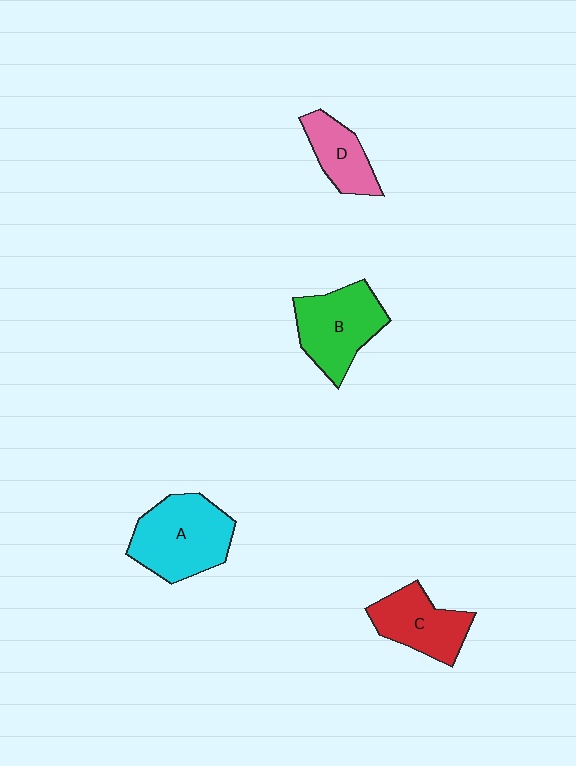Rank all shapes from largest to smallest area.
From largest to smallest: A (cyan), B (green), C (red), D (pink).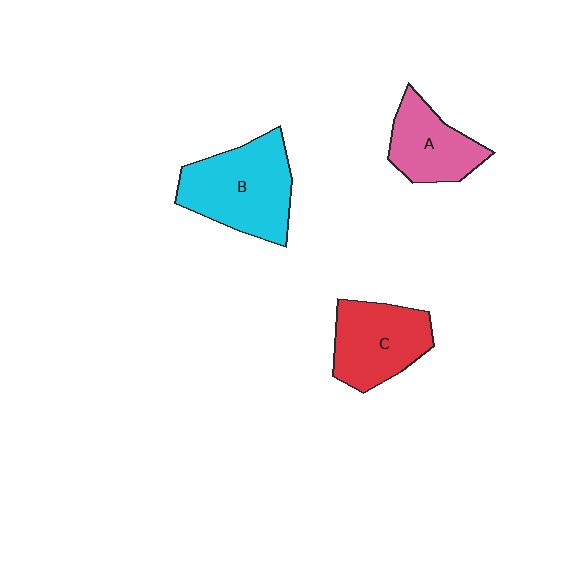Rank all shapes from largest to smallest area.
From largest to smallest: B (cyan), C (red), A (pink).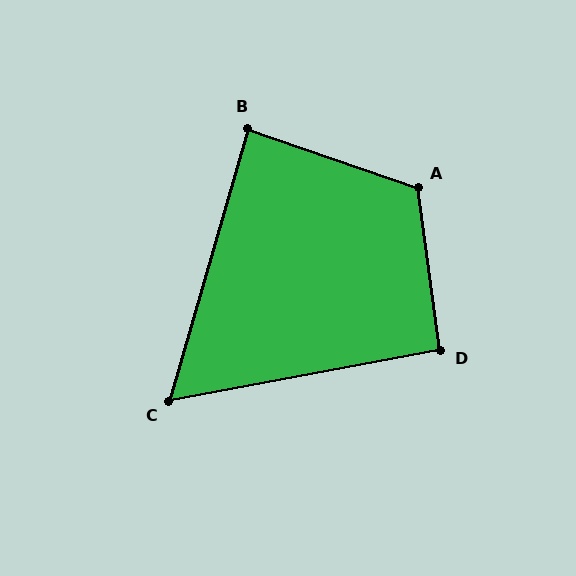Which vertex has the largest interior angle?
A, at approximately 117 degrees.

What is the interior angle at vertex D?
Approximately 93 degrees (approximately right).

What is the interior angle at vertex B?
Approximately 87 degrees (approximately right).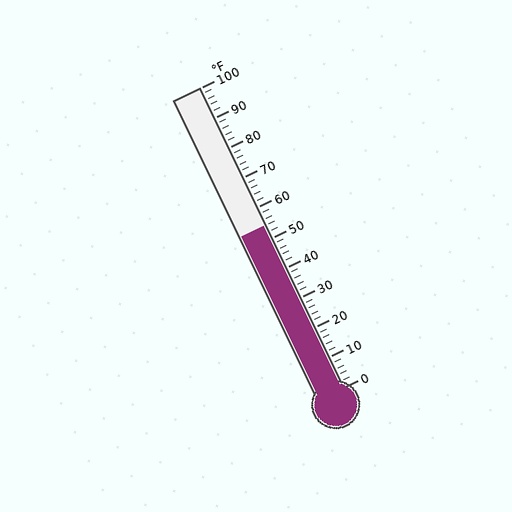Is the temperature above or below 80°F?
The temperature is below 80°F.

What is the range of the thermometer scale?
The thermometer scale ranges from 0°F to 100°F.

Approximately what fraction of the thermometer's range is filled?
The thermometer is filled to approximately 55% of its range.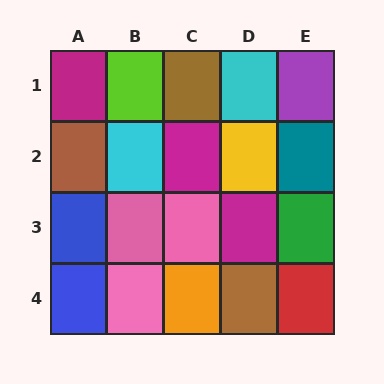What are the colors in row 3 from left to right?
Blue, pink, pink, magenta, green.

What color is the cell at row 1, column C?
Brown.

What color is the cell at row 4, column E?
Red.